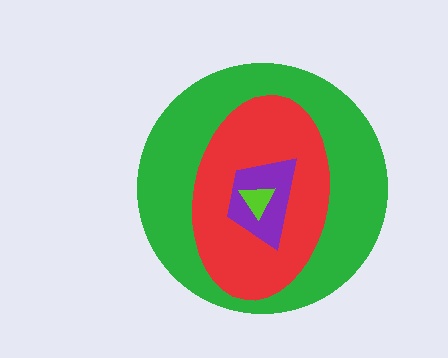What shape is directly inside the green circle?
The red ellipse.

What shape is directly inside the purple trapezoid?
The lime triangle.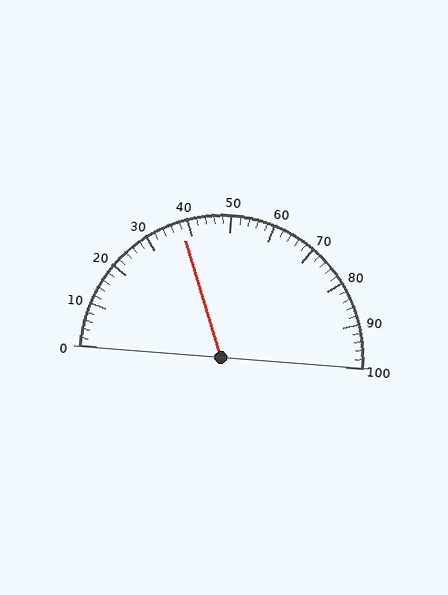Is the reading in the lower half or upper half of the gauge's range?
The reading is in the lower half of the range (0 to 100).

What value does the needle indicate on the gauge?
The needle indicates approximately 38.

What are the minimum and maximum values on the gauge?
The gauge ranges from 0 to 100.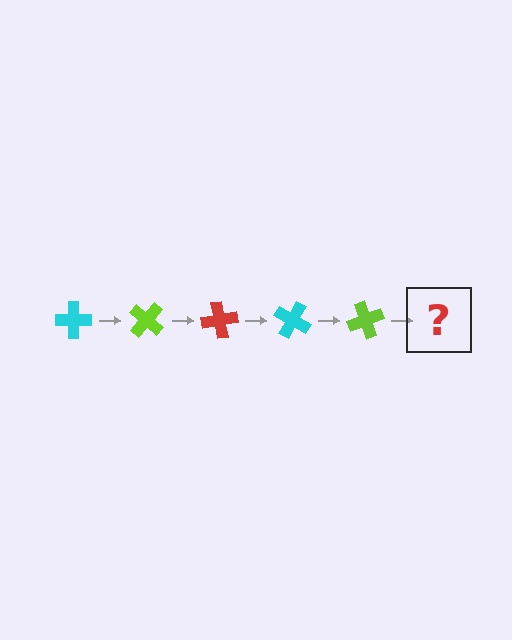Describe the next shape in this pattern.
It should be a red cross, rotated 200 degrees from the start.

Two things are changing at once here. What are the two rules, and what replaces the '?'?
The two rules are that it rotates 40 degrees each step and the color cycles through cyan, lime, and red. The '?' should be a red cross, rotated 200 degrees from the start.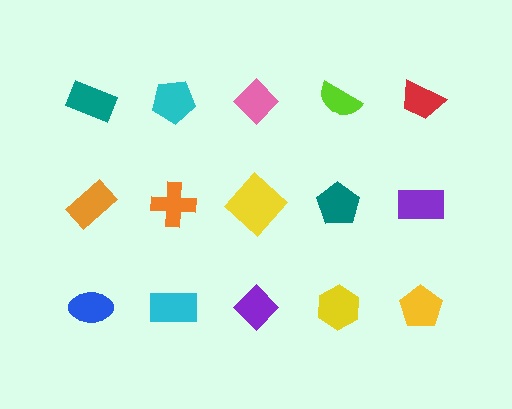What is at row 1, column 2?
A cyan pentagon.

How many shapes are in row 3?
5 shapes.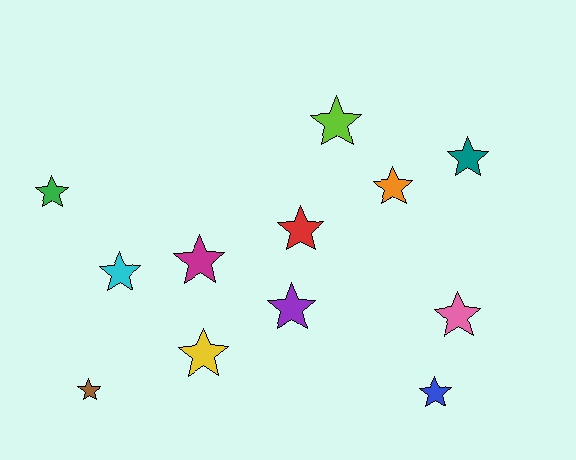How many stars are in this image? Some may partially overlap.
There are 12 stars.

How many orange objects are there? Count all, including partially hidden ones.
There is 1 orange object.